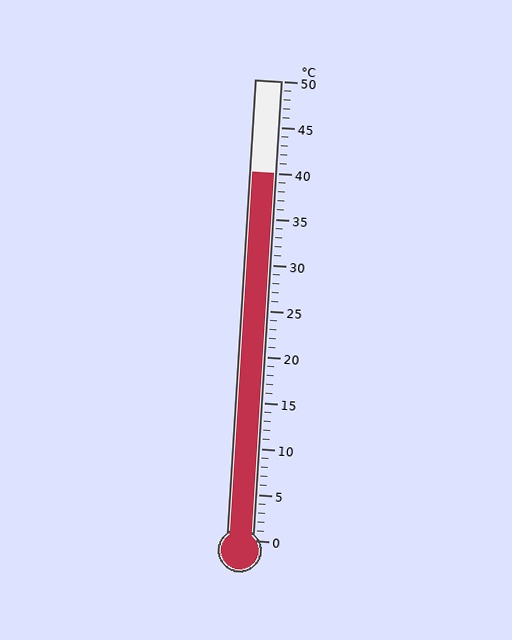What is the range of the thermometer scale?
The thermometer scale ranges from 0°C to 50°C.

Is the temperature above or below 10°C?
The temperature is above 10°C.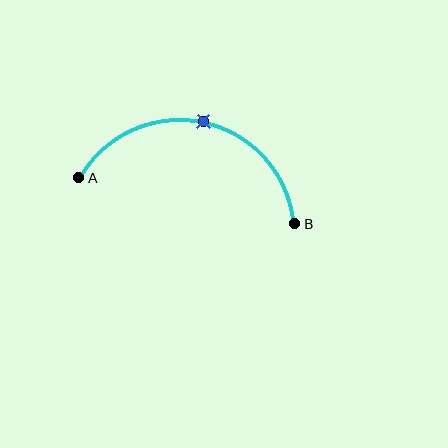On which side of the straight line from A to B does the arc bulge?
The arc bulges above the straight line connecting A and B.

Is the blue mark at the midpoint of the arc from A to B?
Yes. The blue mark lies on the arc at equal arc-length from both A and B — it is the arc midpoint.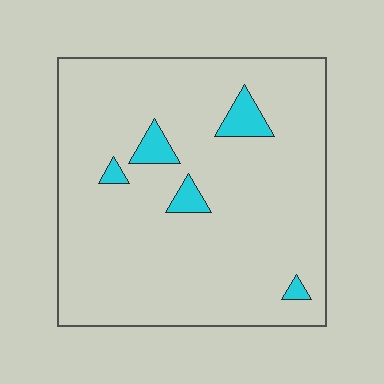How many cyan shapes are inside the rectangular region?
5.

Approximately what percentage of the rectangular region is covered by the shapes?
Approximately 5%.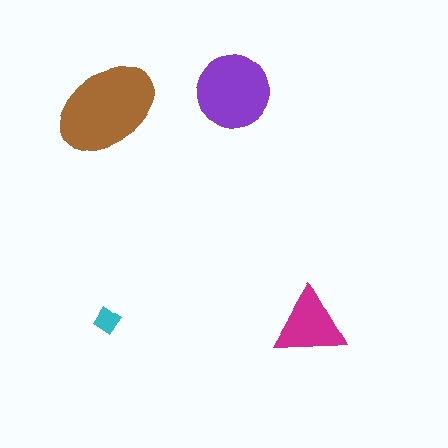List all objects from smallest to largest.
The cyan diamond, the magenta triangle, the purple circle, the brown ellipse.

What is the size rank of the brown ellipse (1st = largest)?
1st.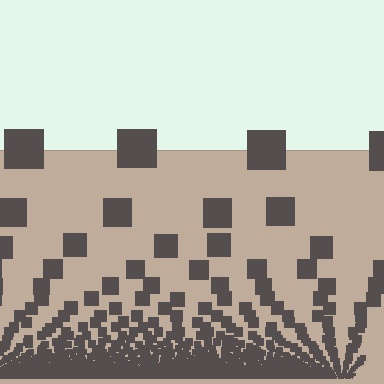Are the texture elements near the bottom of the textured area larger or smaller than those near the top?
Smaller. The gradient is inverted — elements near the bottom are smaller and denser.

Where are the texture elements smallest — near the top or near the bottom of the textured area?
Near the bottom.